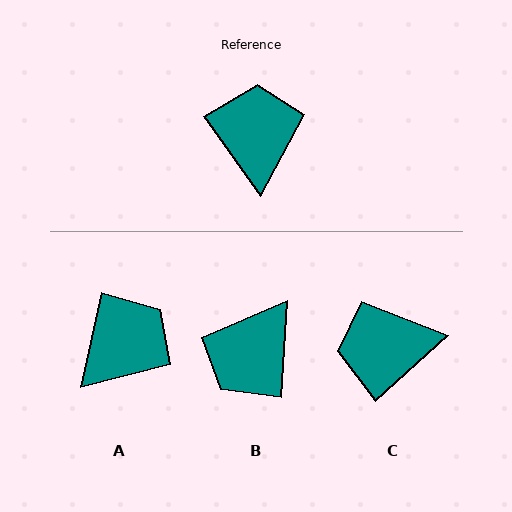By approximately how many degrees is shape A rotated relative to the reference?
Approximately 47 degrees clockwise.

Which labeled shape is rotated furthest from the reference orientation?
B, about 142 degrees away.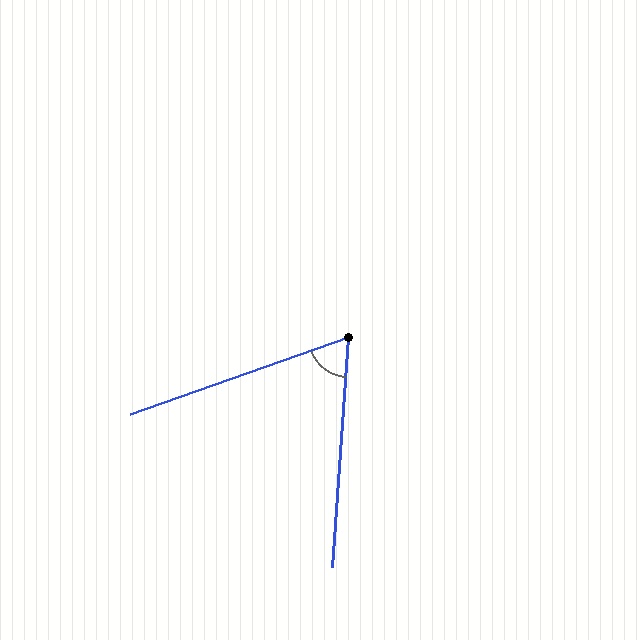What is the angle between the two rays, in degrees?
Approximately 66 degrees.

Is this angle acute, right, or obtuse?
It is acute.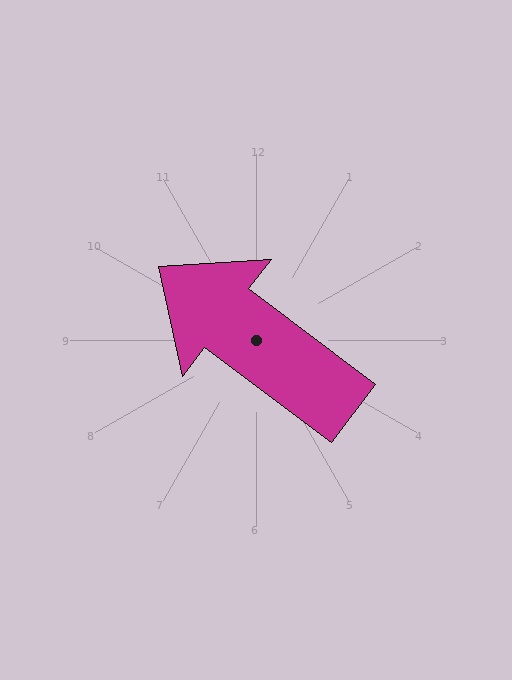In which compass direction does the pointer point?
Northwest.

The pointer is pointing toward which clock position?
Roughly 10 o'clock.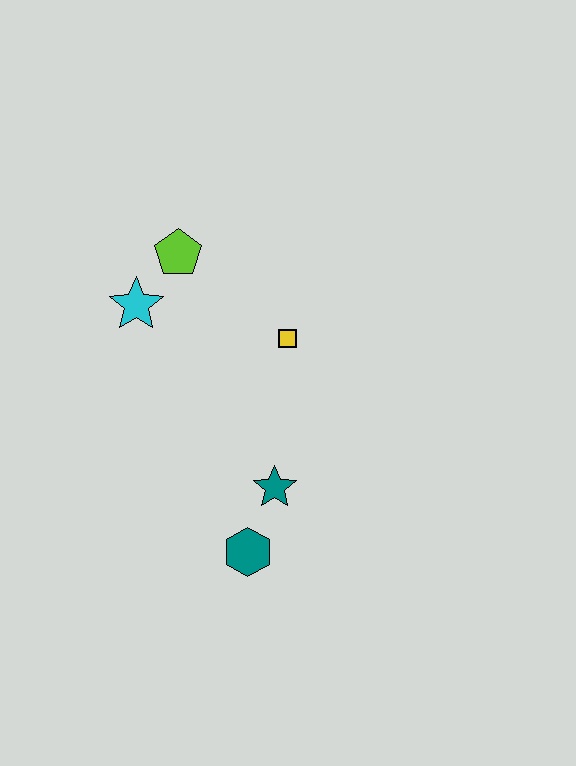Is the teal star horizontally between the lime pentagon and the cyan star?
No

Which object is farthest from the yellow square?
The teal hexagon is farthest from the yellow square.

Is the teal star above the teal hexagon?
Yes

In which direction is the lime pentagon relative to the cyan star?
The lime pentagon is above the cyan star.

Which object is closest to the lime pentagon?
The cyan star is closest to the lime pentagon.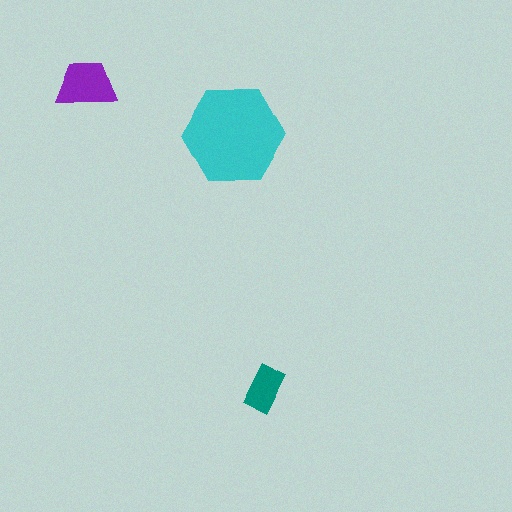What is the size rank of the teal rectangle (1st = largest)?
3rd.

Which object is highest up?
The purple trapezoid is topmost.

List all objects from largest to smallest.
The cyan hexagon, the purple trapezoid, the teal rectangle.